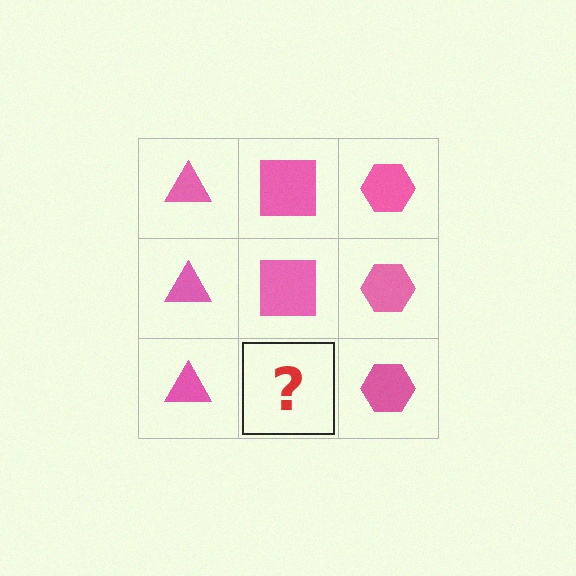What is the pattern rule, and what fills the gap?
The rule is that each column has a consistent shape. The gap should be filled with a pink square.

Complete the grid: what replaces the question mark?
The question mark should be replaced with a pink square.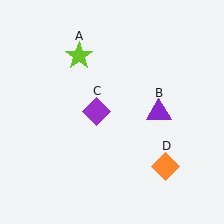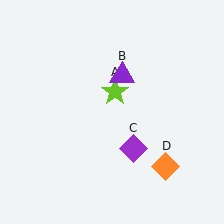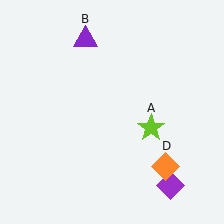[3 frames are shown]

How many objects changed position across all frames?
3 objects changed position: lime star (object A), purple triangle (object B), purple diamond (object C).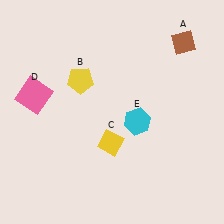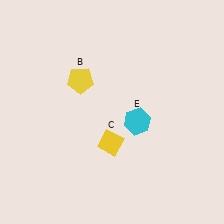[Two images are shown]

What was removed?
The brown diamond (A), the pink square (D) were removed in Image 2.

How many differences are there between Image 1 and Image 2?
There are 2 differences between the two images.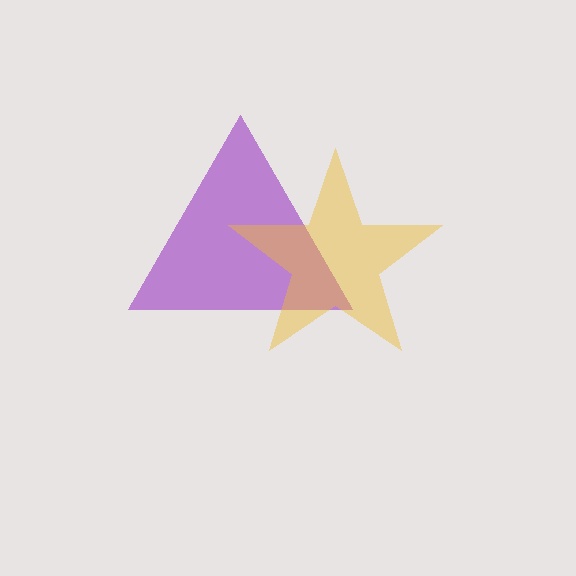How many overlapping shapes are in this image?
There are 2 overlapping shapes in the image.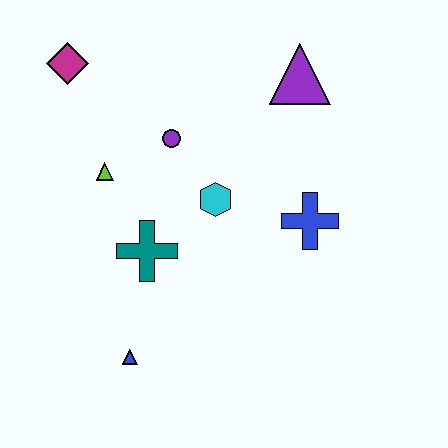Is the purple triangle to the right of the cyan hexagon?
Yes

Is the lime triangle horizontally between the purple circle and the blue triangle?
No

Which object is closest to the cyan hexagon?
The purple circle is closest to the cyan hexagon.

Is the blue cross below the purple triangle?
Yes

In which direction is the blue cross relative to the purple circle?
The blue cross is to the right of the purple circle.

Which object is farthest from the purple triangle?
The blue triangle is farthest from the purple triangle.